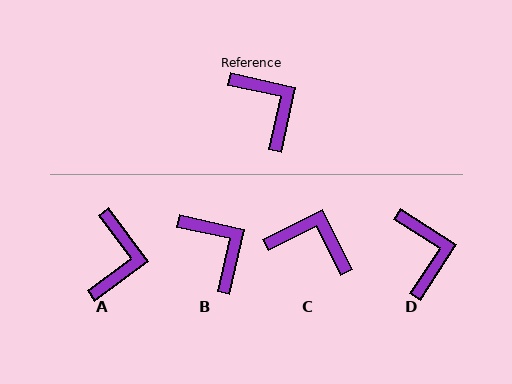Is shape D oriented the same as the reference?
No, it is off by about 20 degrees.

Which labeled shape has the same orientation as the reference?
B.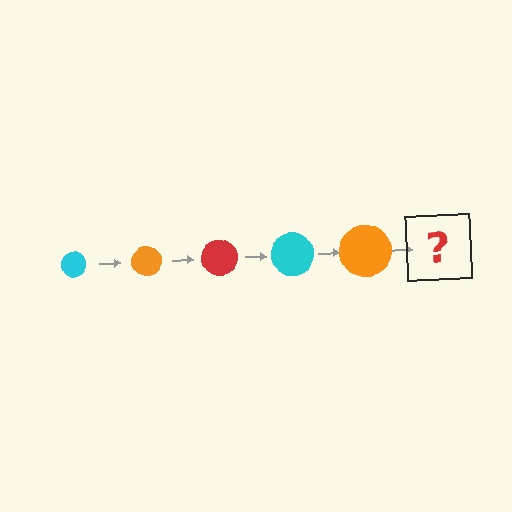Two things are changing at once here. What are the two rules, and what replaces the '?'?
The two rules are that the circle grows larger each step and the color cycles through cyan, orange, and red. The '?' should be a red circle, larger than the previous one.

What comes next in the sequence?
The next element should be a red circle, larger than the previous one.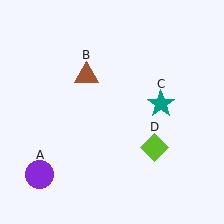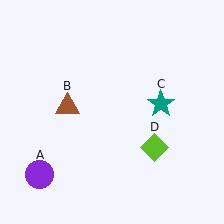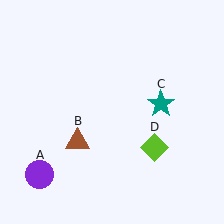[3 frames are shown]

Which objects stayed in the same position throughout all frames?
Purple circle (object A) and teal star (object C) and lime diamond (object D) remained stationary.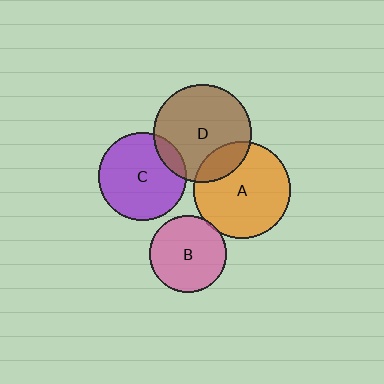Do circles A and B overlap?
Yes.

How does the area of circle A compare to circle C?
Approximately 1.2 times.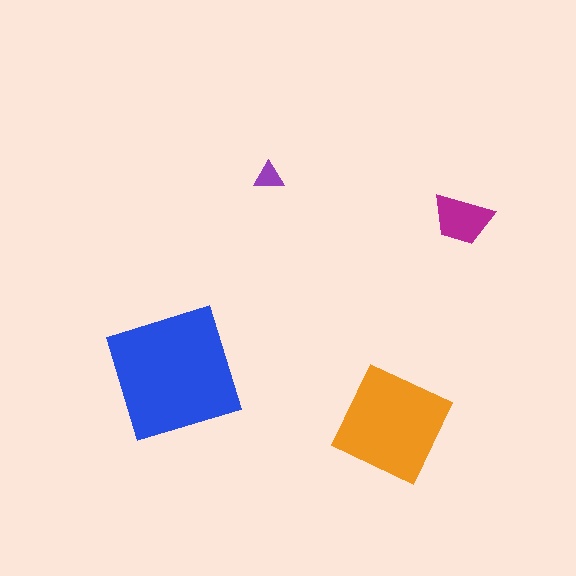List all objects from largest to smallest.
The blue square, the orange diamond, the magenta trapezoid, the purple triangle.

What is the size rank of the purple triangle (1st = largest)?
4th.